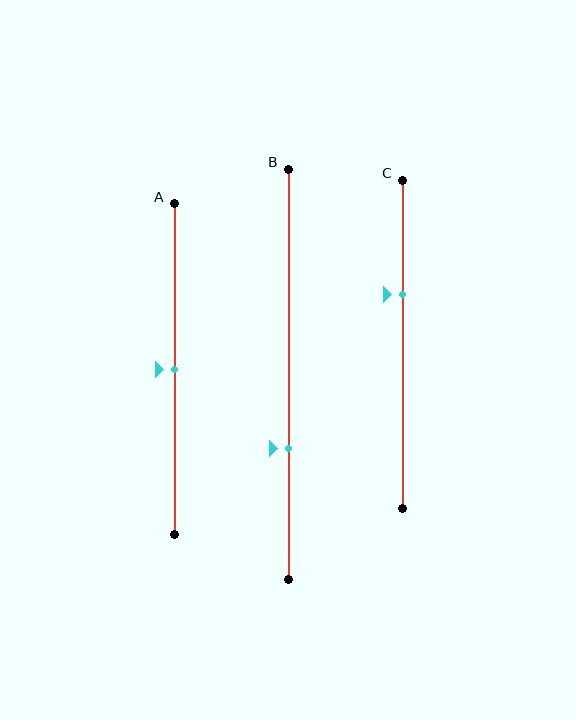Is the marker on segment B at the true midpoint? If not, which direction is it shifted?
No, the marker on segment B is shifted downward by about 18% of the segment length.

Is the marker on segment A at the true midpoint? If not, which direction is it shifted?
Yes, the marker on segment A is at the true midpoint.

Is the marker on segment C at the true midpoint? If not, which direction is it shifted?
No, the marker on segment C is shifted upward by about 15% of the segment length.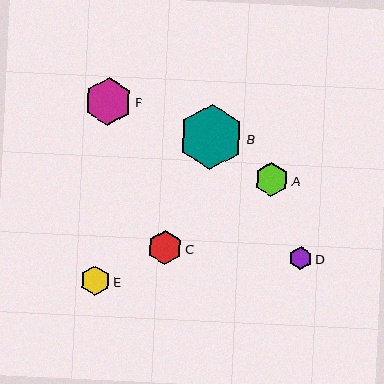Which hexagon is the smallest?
Hexagon D is the smallest with a size of approximately 23 pixels.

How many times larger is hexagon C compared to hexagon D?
Hexagon C is approximately 1.5 times the size of hexagon D.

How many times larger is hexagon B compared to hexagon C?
Hexagon B is approximately 1.9 times the size of hexagon C.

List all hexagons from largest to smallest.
From largest to smallest: B, F, A, C, E, D.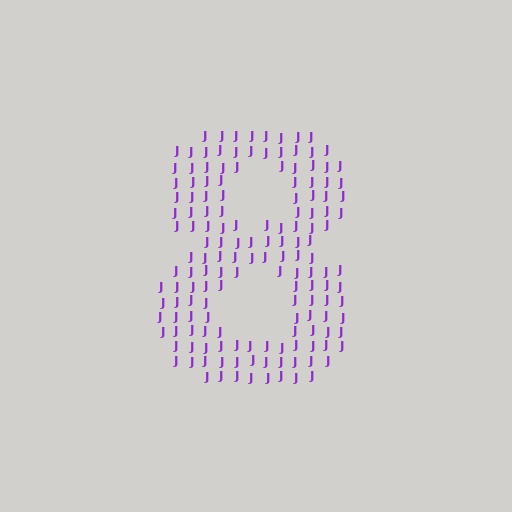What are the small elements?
The small elements are letter J's.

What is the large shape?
The large shape is the digit 8.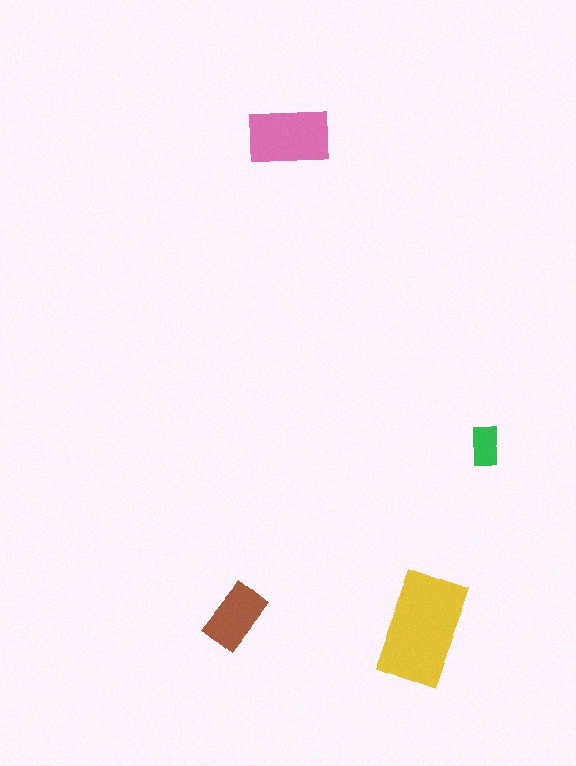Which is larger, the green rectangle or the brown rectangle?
The brown one.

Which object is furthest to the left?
The brown rectangle is leftmost.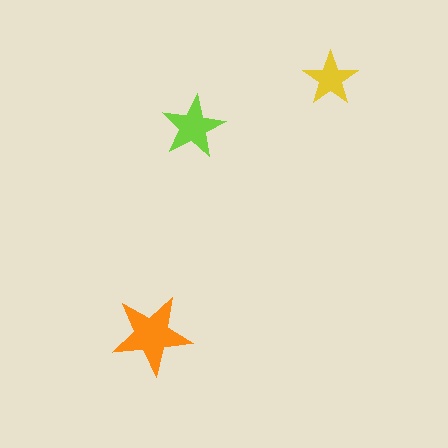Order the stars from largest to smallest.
the orange one, the lime one, the yellow one.